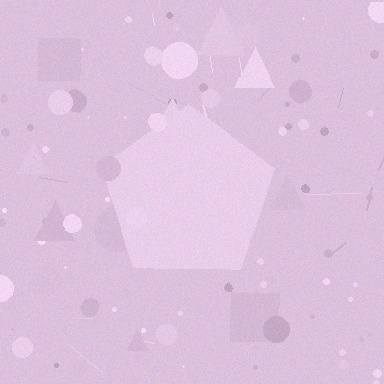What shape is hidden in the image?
A pentagon is hidden in the image.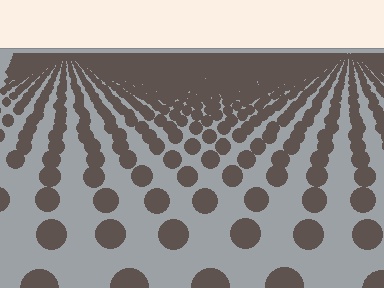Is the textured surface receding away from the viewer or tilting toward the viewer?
The surface is receding away from the viewer. Texture elements get smaller and denser toward the top.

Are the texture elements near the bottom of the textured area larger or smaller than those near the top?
Larger. Near the bottom, elements are closer to the viewer and appear at a bigger on-screen size.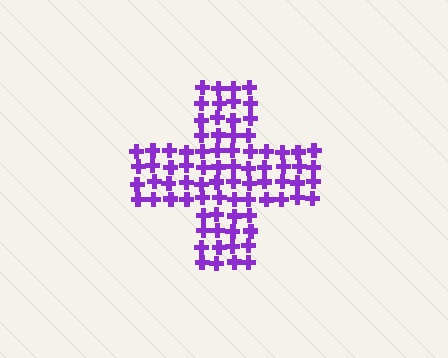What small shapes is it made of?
It is made of small crosses.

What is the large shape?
The large shape is a cross.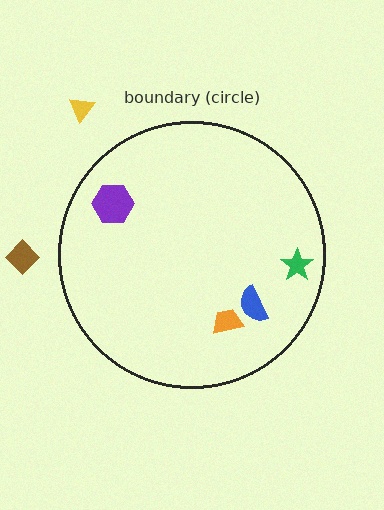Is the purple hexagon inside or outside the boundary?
Inside.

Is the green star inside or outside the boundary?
Inside.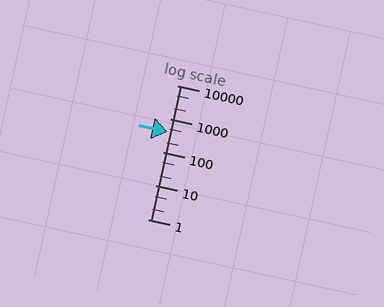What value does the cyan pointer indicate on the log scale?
The pointer indicates approximately 410.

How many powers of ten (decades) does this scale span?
The scale spans 4 decades, from 1 to 10000.